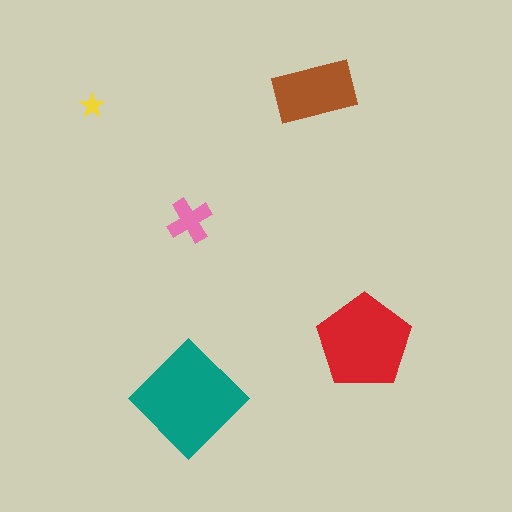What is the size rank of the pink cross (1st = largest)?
4th.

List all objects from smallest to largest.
The yellow star, the pink cross, the brown rectangle, the red pentagon, the teal diamond.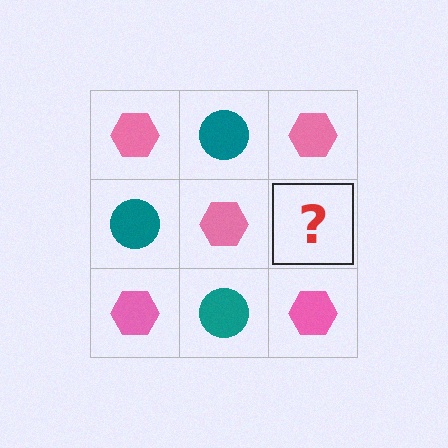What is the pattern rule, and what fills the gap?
The rule is that it alternates pink hexagon and teal circle in a checkerboard pattern. The gap should be filled with a teal circle.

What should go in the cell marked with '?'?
The missing cell should contain a teal circle.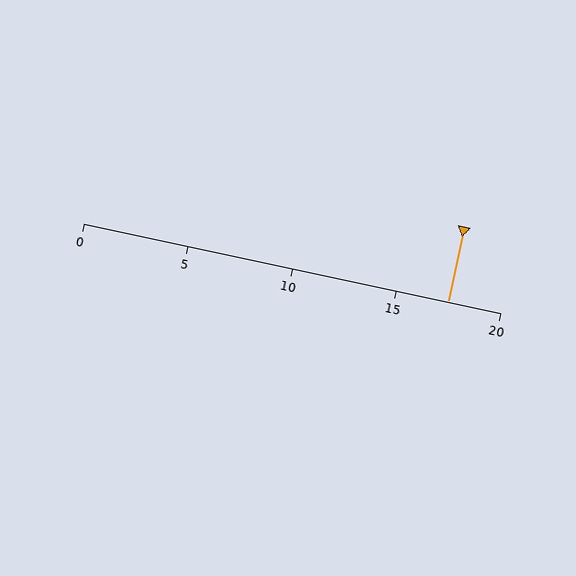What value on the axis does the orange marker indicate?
The marker indicates approximately 17.5.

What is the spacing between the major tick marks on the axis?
The major ticks are spaced 5 apart.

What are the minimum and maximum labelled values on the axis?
The axis runs from 0 to 20.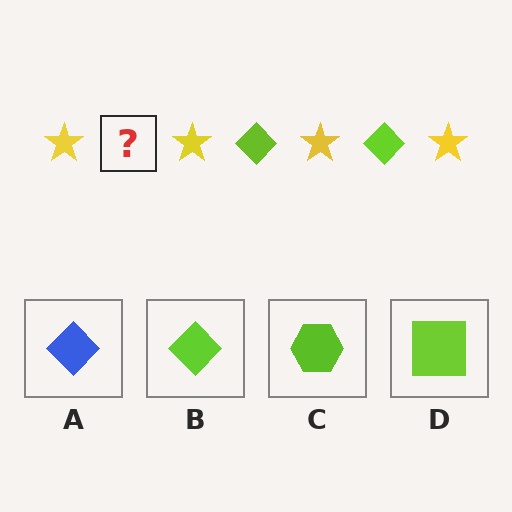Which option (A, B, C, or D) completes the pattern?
B.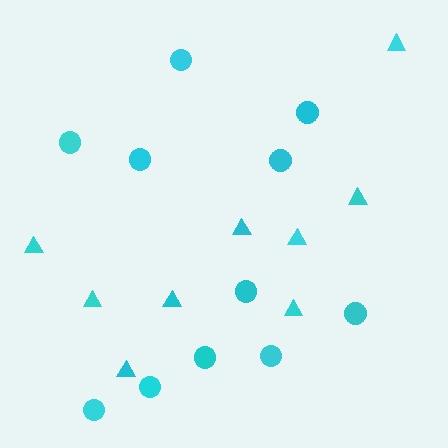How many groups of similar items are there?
There are 2 groups: one group of triangles (9) and one group of circles (11).